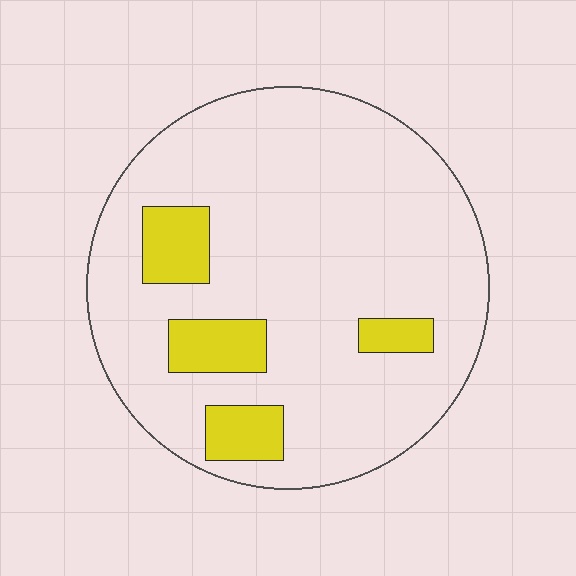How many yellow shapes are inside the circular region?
4.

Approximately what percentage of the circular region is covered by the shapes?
Approximately 15%.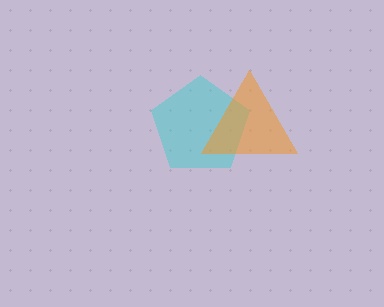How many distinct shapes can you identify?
There are 2 distinct shapes: a cyan pentagon, an orange triangle.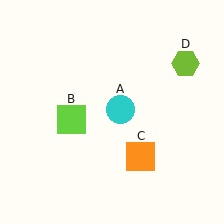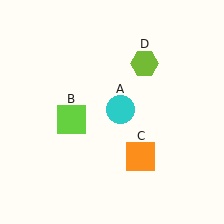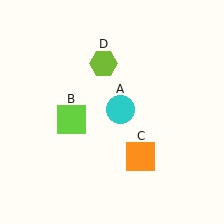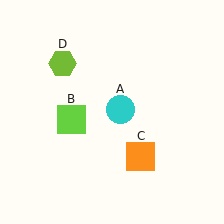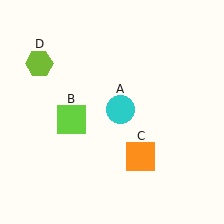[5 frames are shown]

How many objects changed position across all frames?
1 object changed position: lime hexagon (object D).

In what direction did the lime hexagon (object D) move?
The lime hexagon (object D) moved left.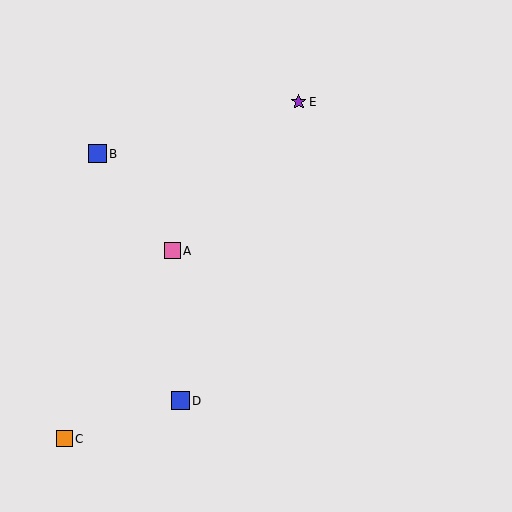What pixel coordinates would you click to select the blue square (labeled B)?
Click at (97, 154) to select the blue square B.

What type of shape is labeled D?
Shape D is a blue square.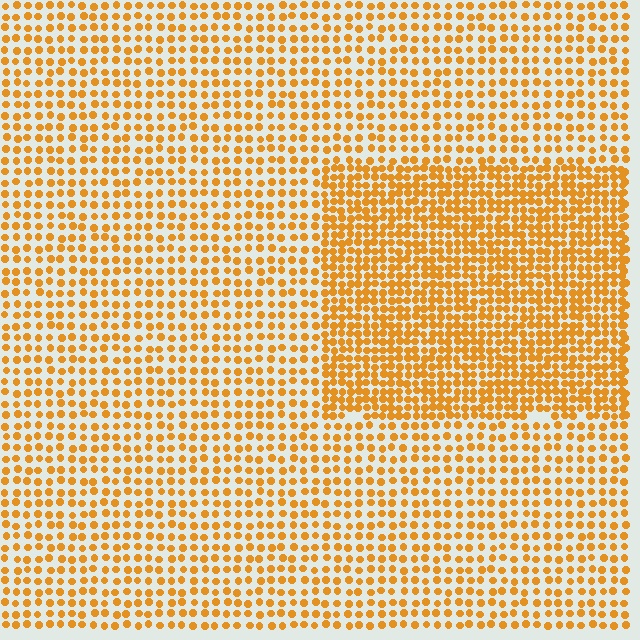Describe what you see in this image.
The image contains small orange elements arranged at two different densities. A rectangle-shaped region is visible where the elements are more densely packed than the surrounding area.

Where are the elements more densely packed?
The elements are more densely packed inside the rectangle boundary.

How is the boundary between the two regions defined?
The boundary is defined by a change in element density (approximately 1.8x ratio). All elements are the same color, size, and shape.